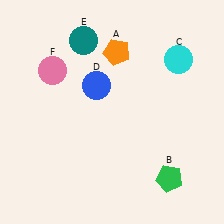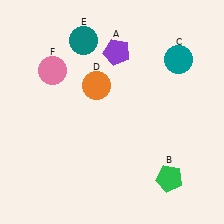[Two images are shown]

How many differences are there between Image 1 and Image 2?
There are 3 differences between the two images.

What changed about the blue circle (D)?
In Image 1, D is blue. In Image 2, it changed to orange.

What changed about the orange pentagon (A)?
In Image 1, A is orange. In Image 2, it changed to purple.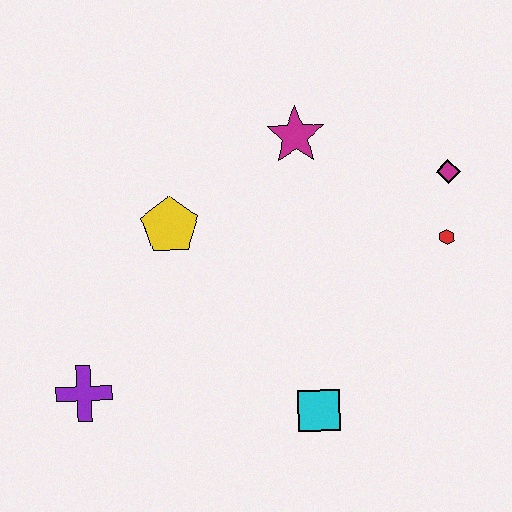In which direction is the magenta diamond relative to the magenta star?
The magenta diamond is to the right of the magenta star.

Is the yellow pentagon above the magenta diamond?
No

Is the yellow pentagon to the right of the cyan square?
No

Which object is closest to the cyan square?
The red hexagon is closest to the cyan square.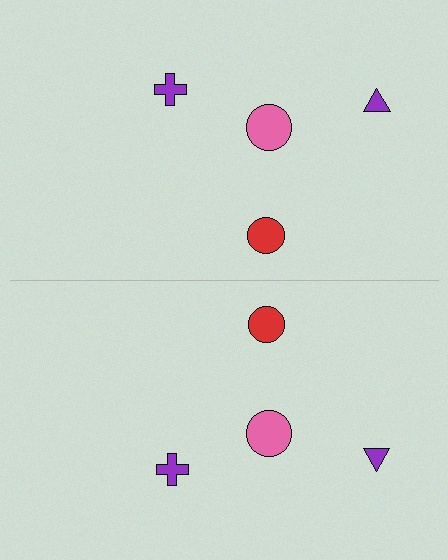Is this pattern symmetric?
Yes, this pattern has bilateral (reflection) symmetry.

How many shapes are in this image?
There are 8 shapes in this image.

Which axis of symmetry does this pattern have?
The pattern has a horizontal axis of symmetry running through the center of the image.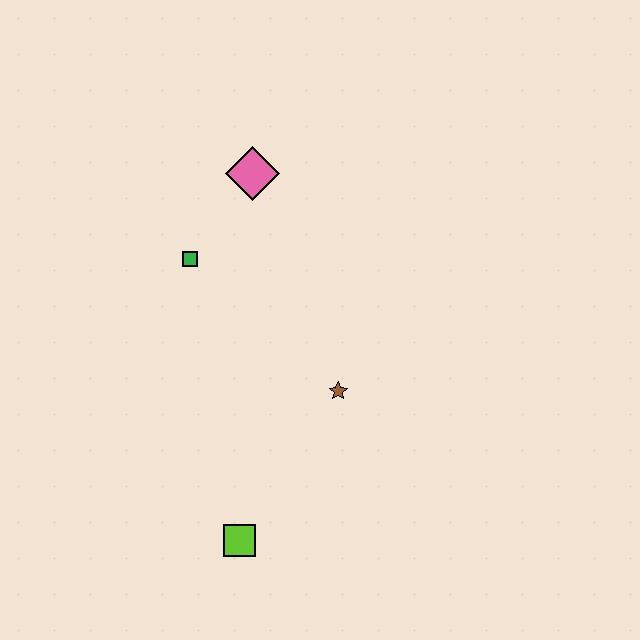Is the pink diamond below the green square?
No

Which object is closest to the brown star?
The lime square is closest to the brown star.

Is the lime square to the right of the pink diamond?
No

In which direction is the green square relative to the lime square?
The green square is above the lime square.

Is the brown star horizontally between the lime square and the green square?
No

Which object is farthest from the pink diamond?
The lime square is farthest from the pink diamond.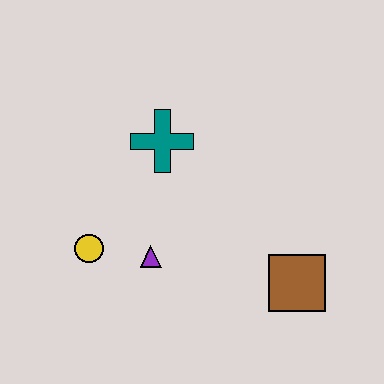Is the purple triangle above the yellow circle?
No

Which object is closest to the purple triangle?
The yellow circle is closest to the purple triangle.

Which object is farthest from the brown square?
The yellow circle is farthest from the brown square.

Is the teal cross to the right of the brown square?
No